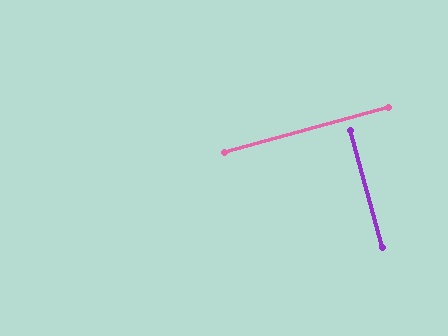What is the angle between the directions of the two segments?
Approximately 90 degrees.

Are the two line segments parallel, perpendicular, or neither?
Perpendicular — they meet at approximately 90°.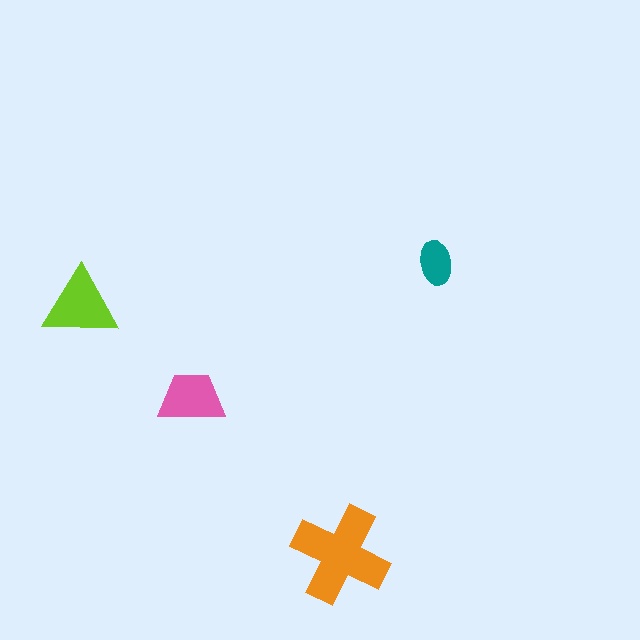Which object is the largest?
The orange cross.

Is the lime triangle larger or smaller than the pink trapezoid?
Larger.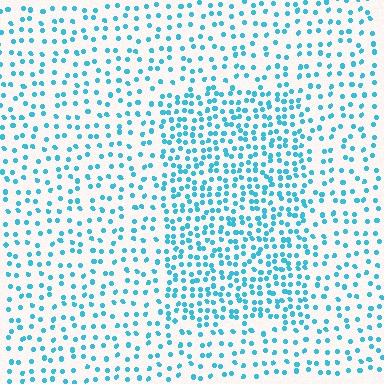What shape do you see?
I see a rectangle.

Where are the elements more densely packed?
The elements are more densely packed inside the rectangle boundary.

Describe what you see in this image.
The image contains small cyan elements arranged at two different densities. A rectangle-shaped region is visible where the elements are more densely packed than the surrounding area.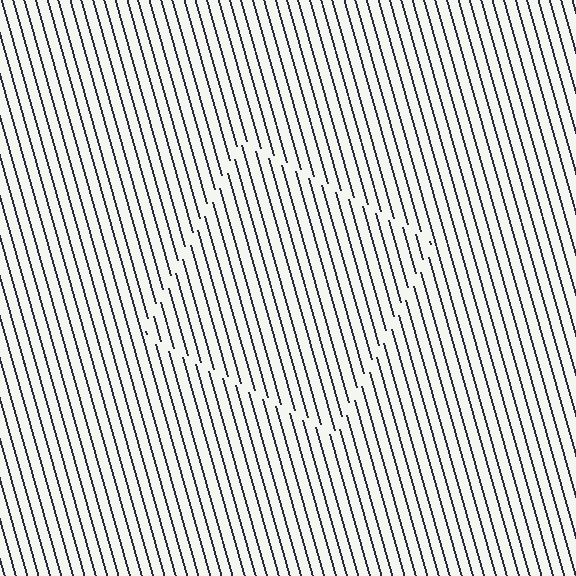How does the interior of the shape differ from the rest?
The interior of the shape contains the same grating, shifted by half a period — the contour is defined by the phase discontinuity where line-ends from the inner and outer gratings abut.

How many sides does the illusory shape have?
4 sides — the line-ends trace a square.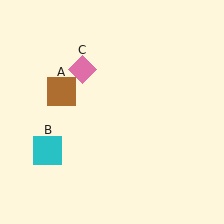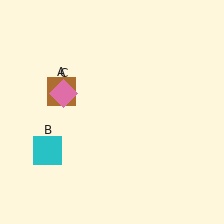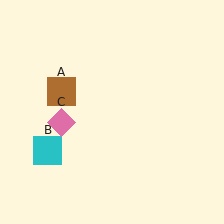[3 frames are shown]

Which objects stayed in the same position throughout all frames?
Brown square (object A) and cyan square (object B) remained stationary.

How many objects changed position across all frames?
1 object changed position: pink diamond (object C).